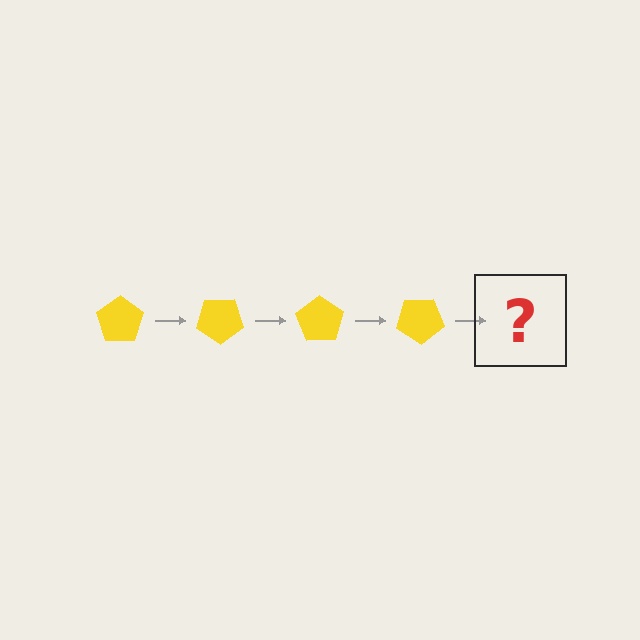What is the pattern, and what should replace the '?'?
The pattern is that the pentagon rotates 35 degrees each step. The '?' should be a yellow pentagon rotated 140 degrees.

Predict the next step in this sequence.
The next step is a yellow pentagon rotated 140 degrees.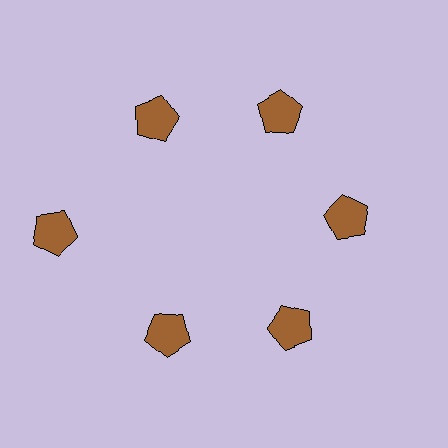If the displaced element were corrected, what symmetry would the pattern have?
It would have 6-fold rotational symmetry — the pattern would map onto itself every 60 degrees.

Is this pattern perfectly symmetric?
No. The 6 brown pentagons are arranged in a ring, but one element near the 9 o'clock position is pushed outward from the center, breaking the 6-fold rotational symmetry.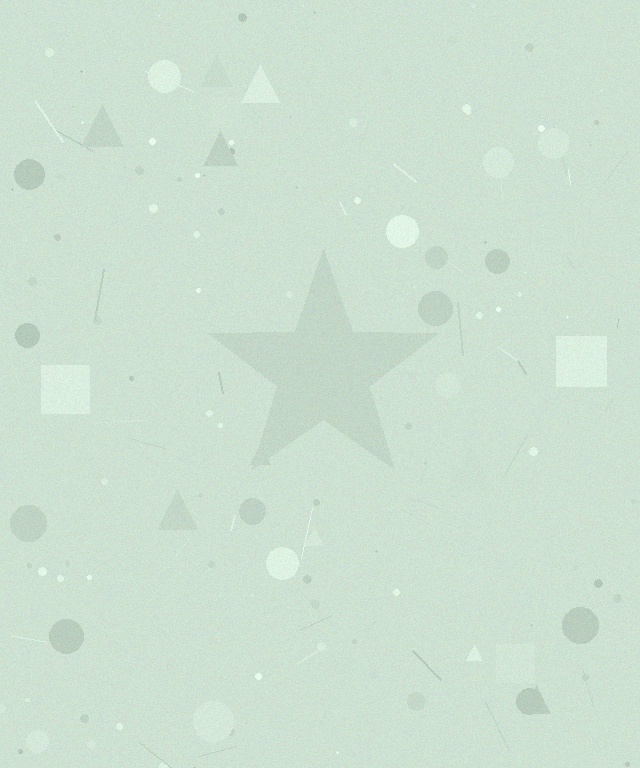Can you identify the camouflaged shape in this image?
The camouflaged shape is a star.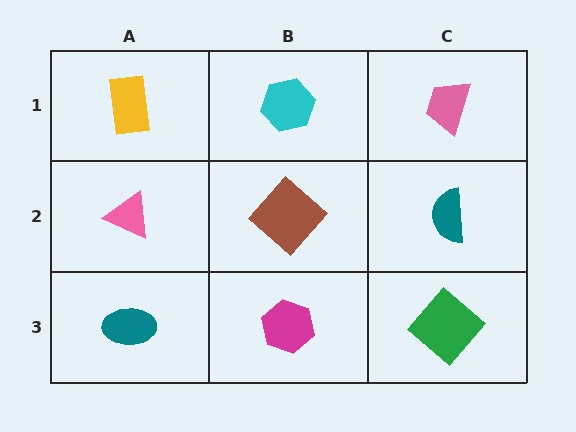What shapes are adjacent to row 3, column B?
A brown diamond (row 2, column B), a teal ellipse (row 3, column A), a green diamond (row 3, column C).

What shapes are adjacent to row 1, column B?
A brown diamond (row 2, column B), a yellow rectangle (row 1, column A), a pink trapezoid (row 1, column C).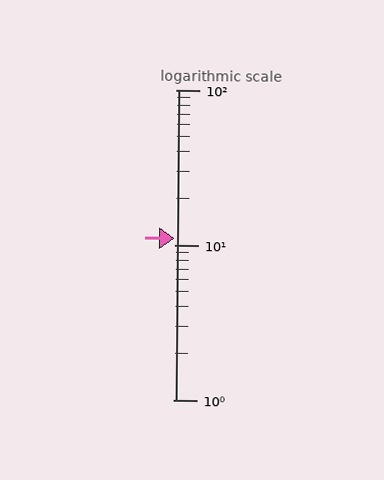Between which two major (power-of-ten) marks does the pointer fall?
The pointer is between 10 and 100.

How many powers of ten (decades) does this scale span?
The scale spans 2 decades, from 1 to 100.